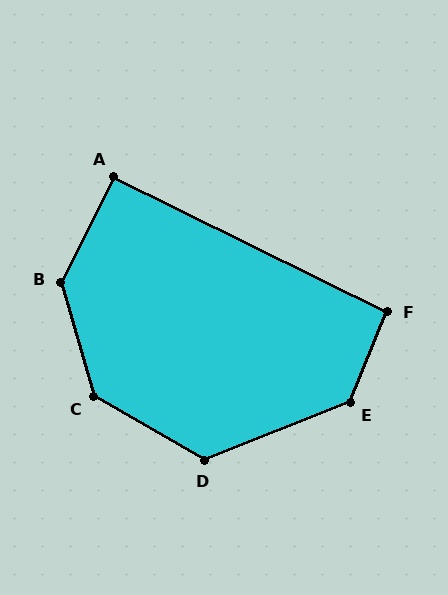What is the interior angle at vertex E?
Approximately 134 degrees (obtuse).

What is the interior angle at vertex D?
Approximately 128 degrees (obtuse).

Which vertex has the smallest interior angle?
A, at approximately 90 degrees.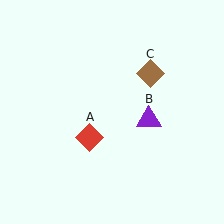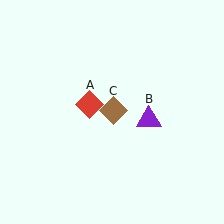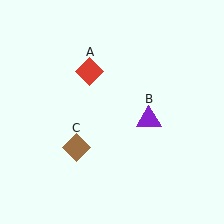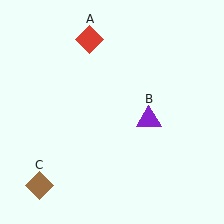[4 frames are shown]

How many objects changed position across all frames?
2 objects changed position: red diamond (object A), brown diamond (object C).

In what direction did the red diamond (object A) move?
The red diamond (object A) moved up.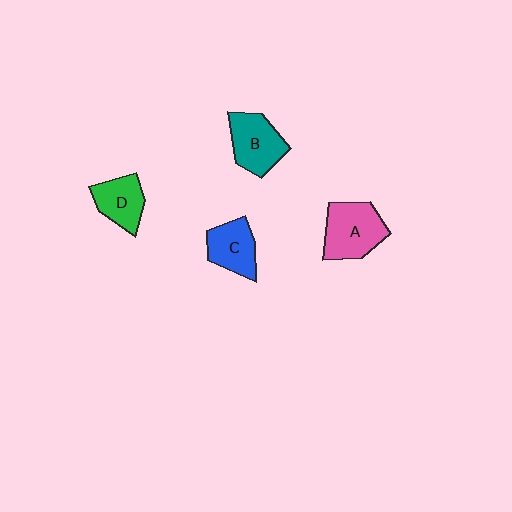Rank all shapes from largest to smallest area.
From largest to smallest: A (pink), B (teal), C (blue), D (green).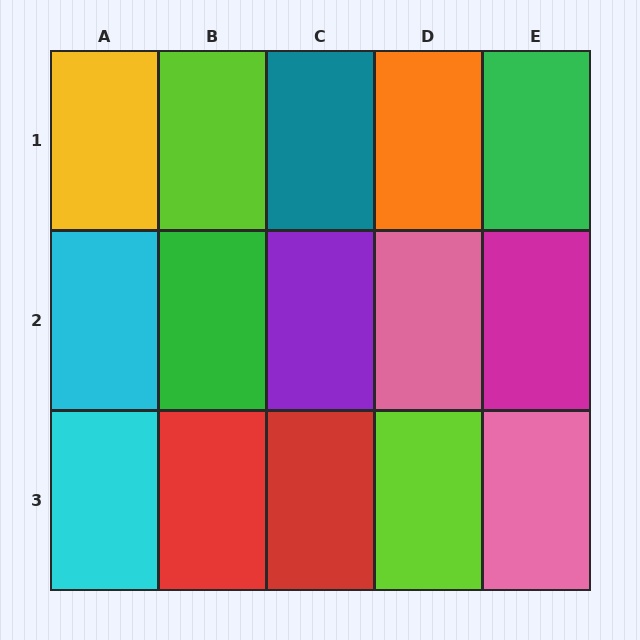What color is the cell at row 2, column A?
Cyan.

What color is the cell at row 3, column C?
Red.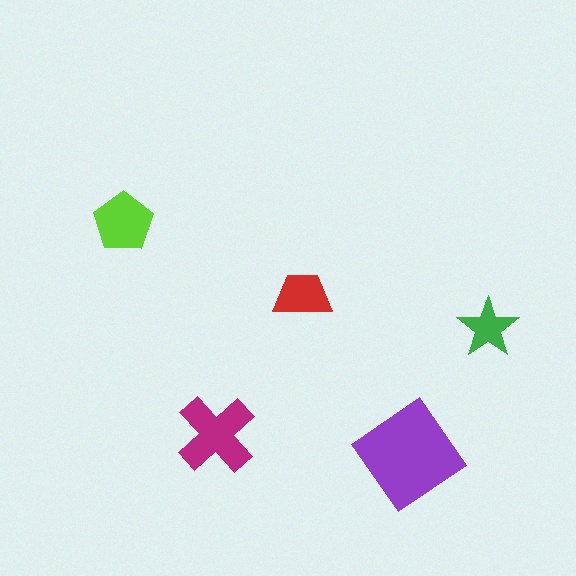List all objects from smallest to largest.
The green star, the red trapezoid, the lime pentagon, the magenta cross, the purple diamond.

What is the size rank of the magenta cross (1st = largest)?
2nd.